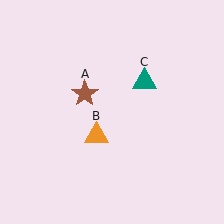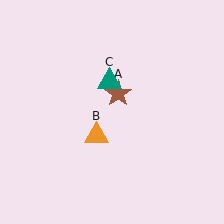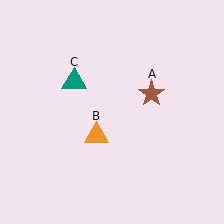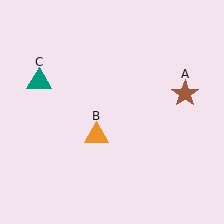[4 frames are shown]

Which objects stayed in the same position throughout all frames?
Orange triangle (object B) remained stationary.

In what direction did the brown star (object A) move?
The brown star (object A) moved right.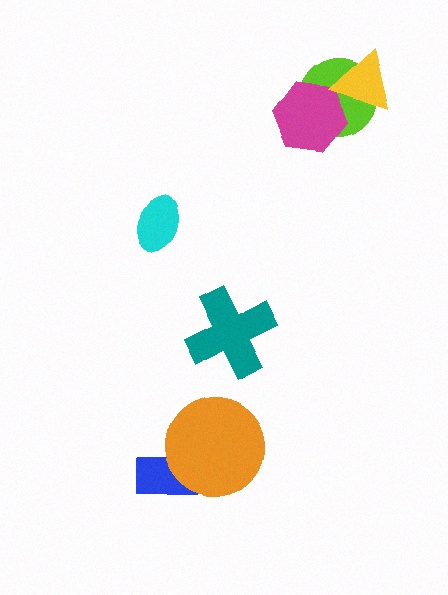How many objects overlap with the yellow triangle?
2 objects overlap with the yellow triangle.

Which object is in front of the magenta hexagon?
The yellow triangle is in front of the magenta hexagon.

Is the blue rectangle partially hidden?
Yes, it is partially covered by another shape.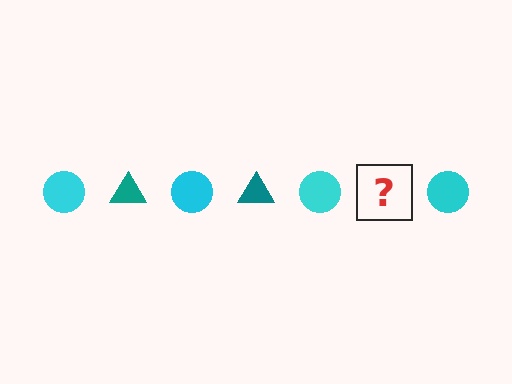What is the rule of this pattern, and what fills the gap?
The rule is that the pattern alternates between cyan circle and teal triangle. The gap should be filled with a teal triangle.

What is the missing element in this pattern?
The missing element is a teal triangle.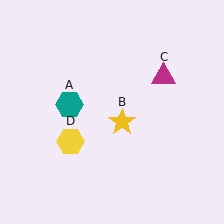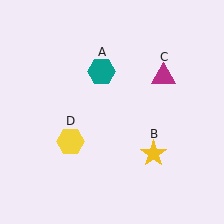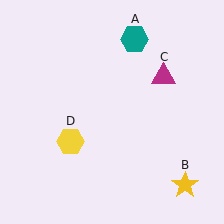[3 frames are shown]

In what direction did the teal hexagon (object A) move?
The teal hexagon (object A) moved up and to the right.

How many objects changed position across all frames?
2 objects changed position: teal hexagon (object A), yellow star (object B).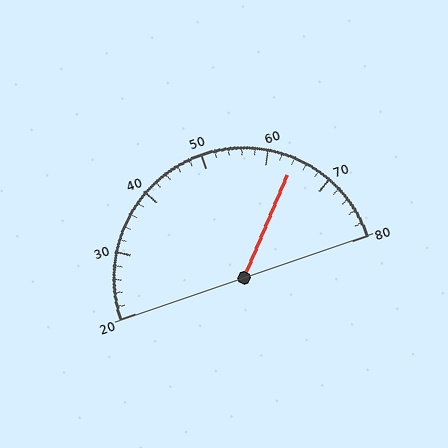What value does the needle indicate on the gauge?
The needle indicates approximately 64.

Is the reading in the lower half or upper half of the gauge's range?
The reading is in the upper half of the range (20 to 80).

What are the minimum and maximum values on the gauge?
The gauge ranges from 20 to 80.